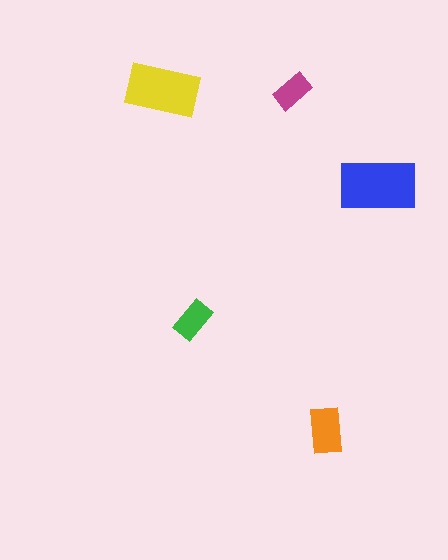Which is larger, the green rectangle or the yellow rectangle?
The yellow one.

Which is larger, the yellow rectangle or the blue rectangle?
The blue one.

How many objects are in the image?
There are 5 objects in the image.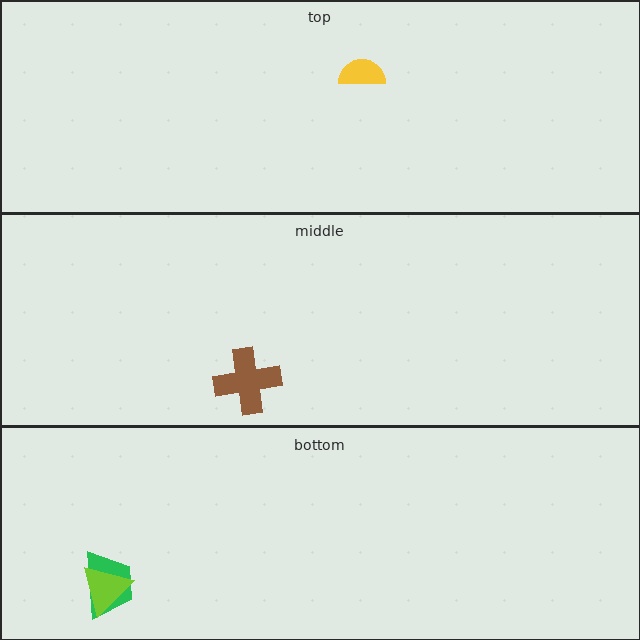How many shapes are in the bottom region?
2.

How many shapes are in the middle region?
1.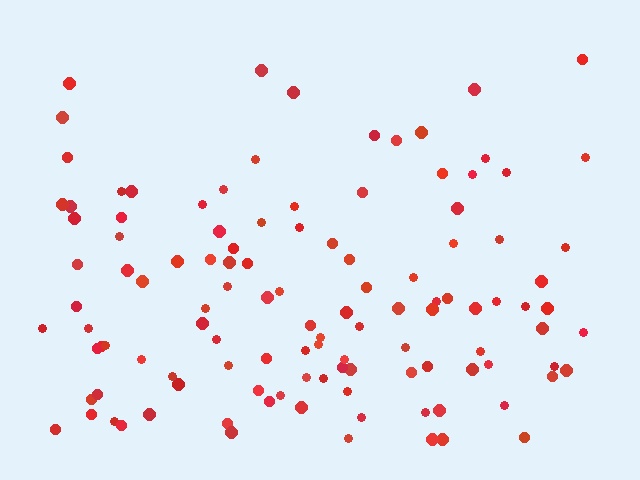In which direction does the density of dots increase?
From top to bottom, with the bottom side densest.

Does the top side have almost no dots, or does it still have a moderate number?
Still a moderate number, just noticeably fewer than the bottom.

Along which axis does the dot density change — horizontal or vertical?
Vertical.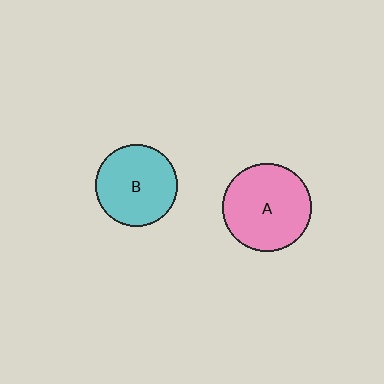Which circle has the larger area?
Circle A (pink).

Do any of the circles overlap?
No, none of the circles overlap.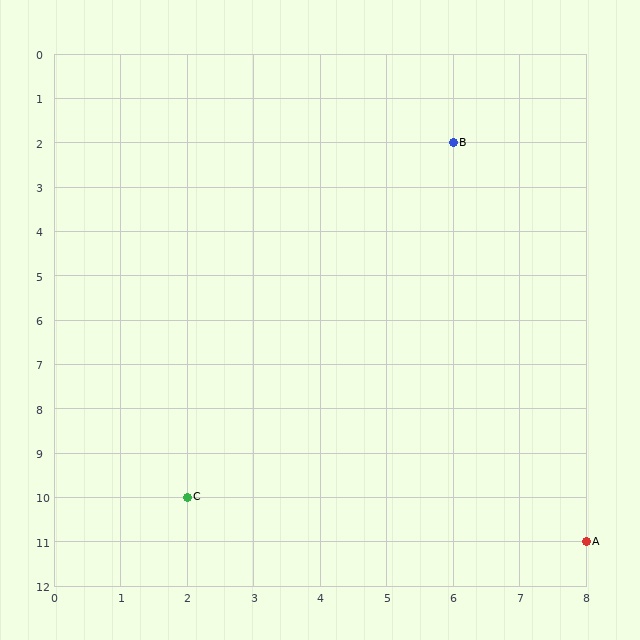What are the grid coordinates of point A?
Point A is at grid coordinates (8, 11).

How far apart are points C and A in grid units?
Points C and A are 6 columns and 1 row apart (about 6.1 grid units diagonally).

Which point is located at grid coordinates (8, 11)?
Point A is at (8, 11).